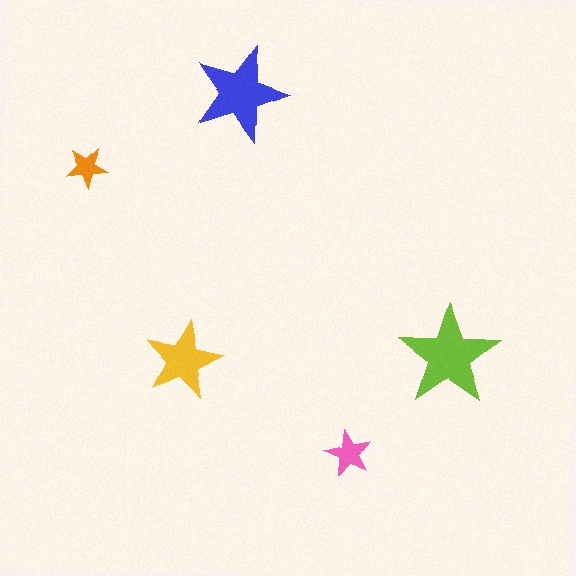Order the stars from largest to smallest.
the lime one, the blue one, the yellow one, the pink one, the orange one.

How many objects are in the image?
There are 5 objects in the image.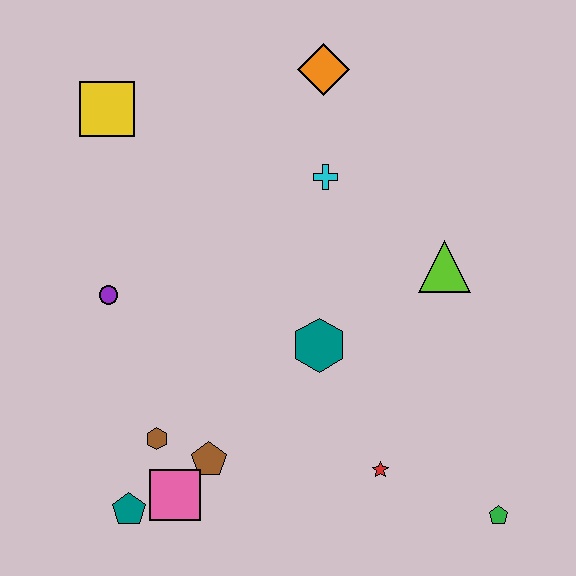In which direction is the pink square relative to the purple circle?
The pink square is below the purple circle.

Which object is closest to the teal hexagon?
The red star is closest to the teal hexagon.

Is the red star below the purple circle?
Yes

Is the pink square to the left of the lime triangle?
Yes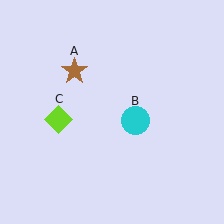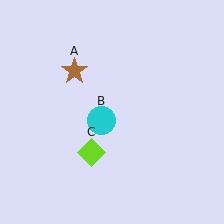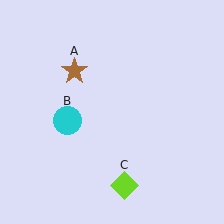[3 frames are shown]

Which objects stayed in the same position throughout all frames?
Brown star (object A) remained stationary.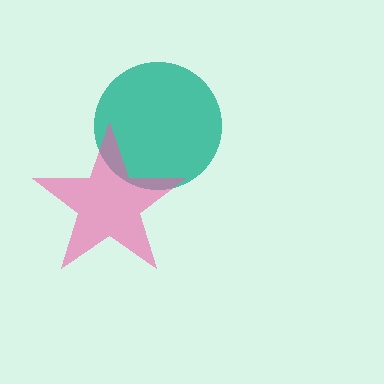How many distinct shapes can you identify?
There are 2 distinct shapes: a teal circle, a pink star.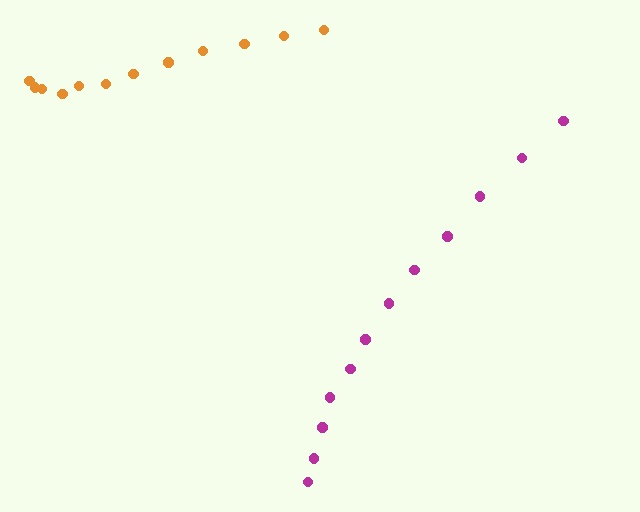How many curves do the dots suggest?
There are 2 distinct paths.